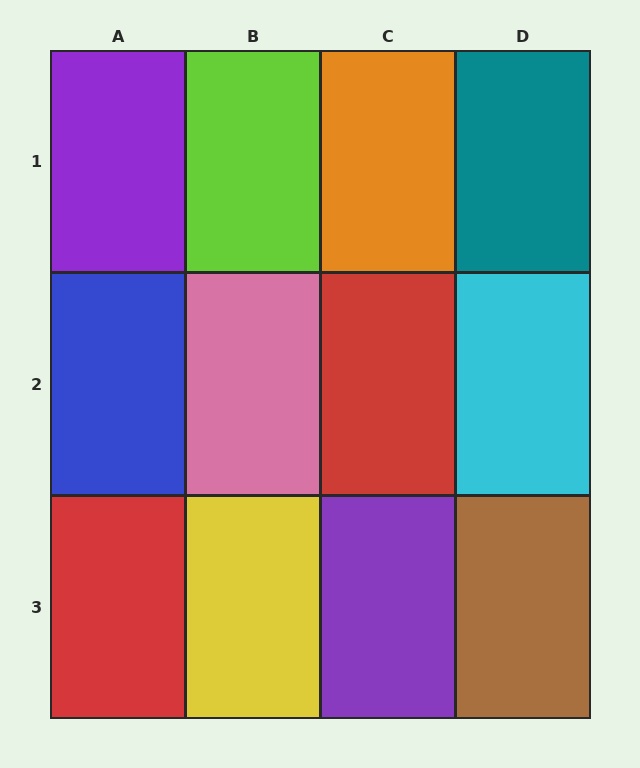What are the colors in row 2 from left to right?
Blue, pink, red, cyan.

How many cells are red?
2 cells are red.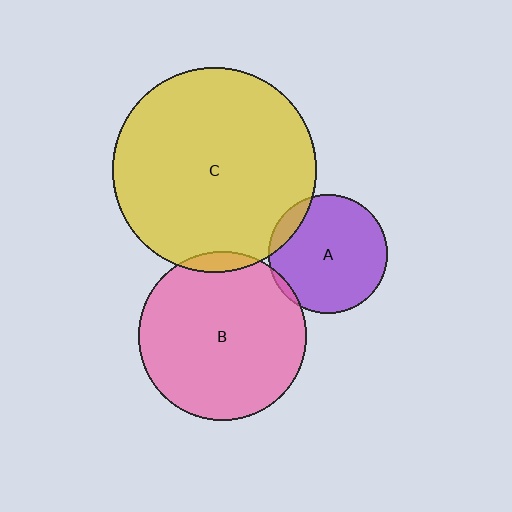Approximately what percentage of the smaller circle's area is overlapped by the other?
Approximately 5%.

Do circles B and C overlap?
Yes.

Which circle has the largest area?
Circle C (yellow).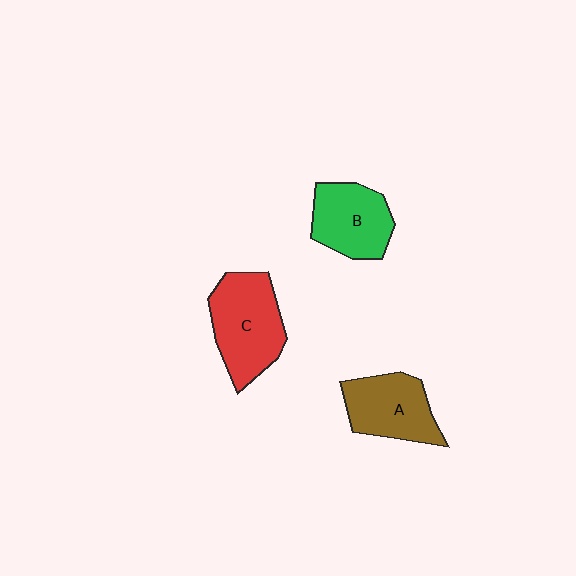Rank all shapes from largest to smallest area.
From largest to smallest: C (red), A (brown), B (green).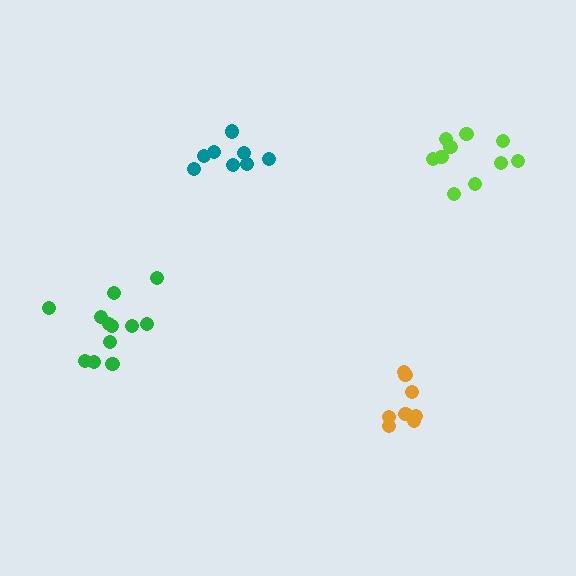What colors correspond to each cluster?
The clusters are colored: green, orange, teal, lime.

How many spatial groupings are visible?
There are 4 spatial groupings.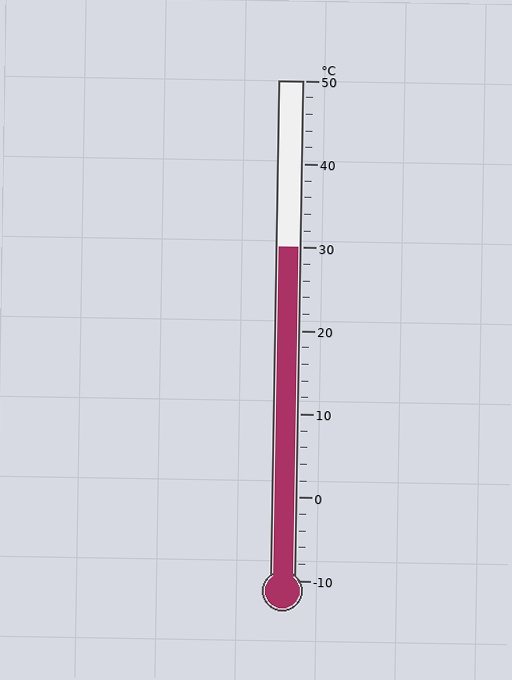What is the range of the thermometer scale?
The thermometer scale ranges from -10°C to 50°C.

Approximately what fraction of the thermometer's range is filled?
The thermometer is filled to approximately 65% of its range.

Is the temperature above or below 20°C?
The temperature is above 20°C.